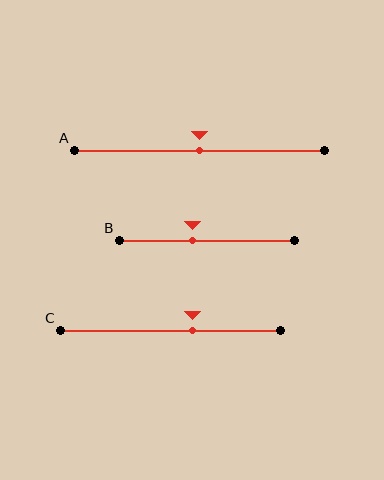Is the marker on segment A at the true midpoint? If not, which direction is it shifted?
Yes, the marker on segment A is at the true midpoint.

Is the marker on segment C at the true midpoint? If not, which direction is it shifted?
No, the marker on segment C is shifted to the right by about 10% of the segment length.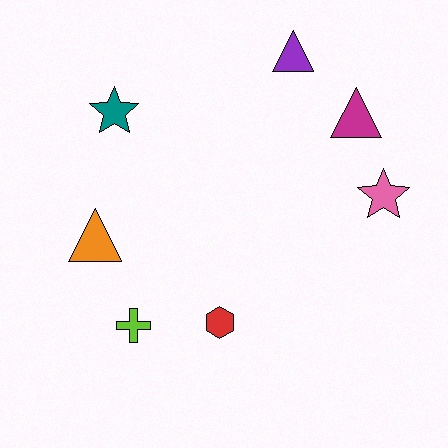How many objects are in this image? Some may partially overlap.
There are 7 objects.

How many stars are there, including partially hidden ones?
There are 2 stars.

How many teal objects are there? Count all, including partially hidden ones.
There is 1 teal object.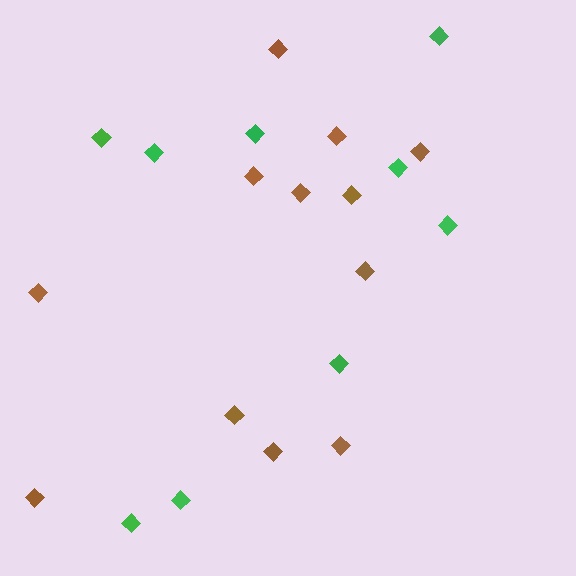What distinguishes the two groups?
There are 2 groups: one group of green diamonds (9) and one group of brown diamonds (12).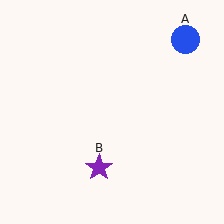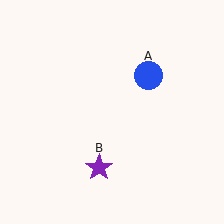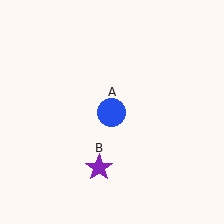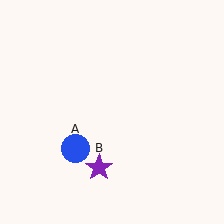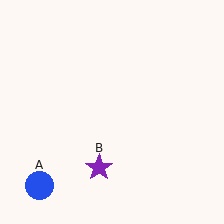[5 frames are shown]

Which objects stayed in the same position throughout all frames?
Purple star (object B) remained stationary.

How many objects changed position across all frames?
1 object changed position: blue circle (object A).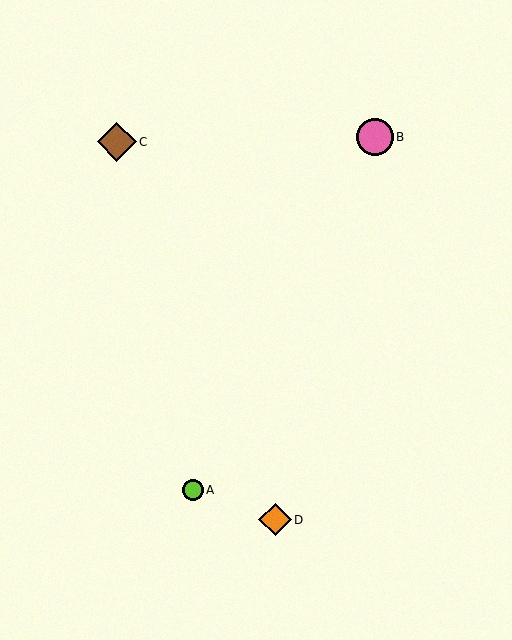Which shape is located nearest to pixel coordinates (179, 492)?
The lime circle (labeled A) at (193, 490) is nearest to that location.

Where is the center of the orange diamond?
The center of the orange diamond is at (275, 520).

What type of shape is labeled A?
Shape A is a lime circle.